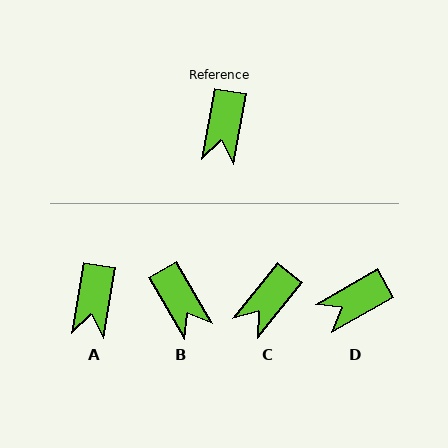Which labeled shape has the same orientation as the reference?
A.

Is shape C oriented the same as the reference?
No, it is off by about 29 degrees.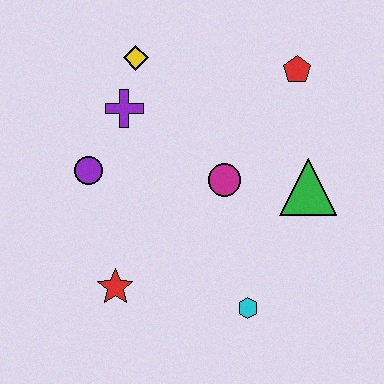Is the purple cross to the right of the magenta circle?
No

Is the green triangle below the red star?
No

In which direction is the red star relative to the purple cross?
The red star is below the purple cross.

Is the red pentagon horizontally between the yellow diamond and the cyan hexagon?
No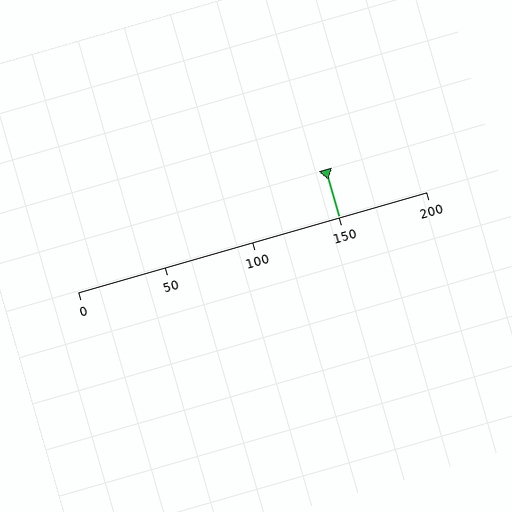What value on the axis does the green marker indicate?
The marker indicates approximately 150.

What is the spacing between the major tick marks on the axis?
The major ticks are spaced 50 apart.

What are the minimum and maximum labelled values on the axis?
The axis runs from 0 to 200.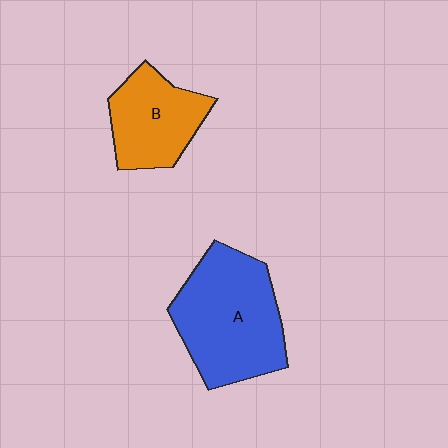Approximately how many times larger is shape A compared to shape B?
Approximately 1.6 times.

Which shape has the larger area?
Shape A (blue).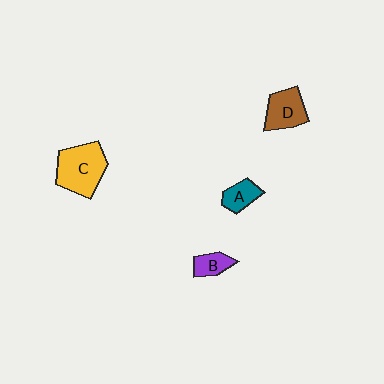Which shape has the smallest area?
Shape B (purple).